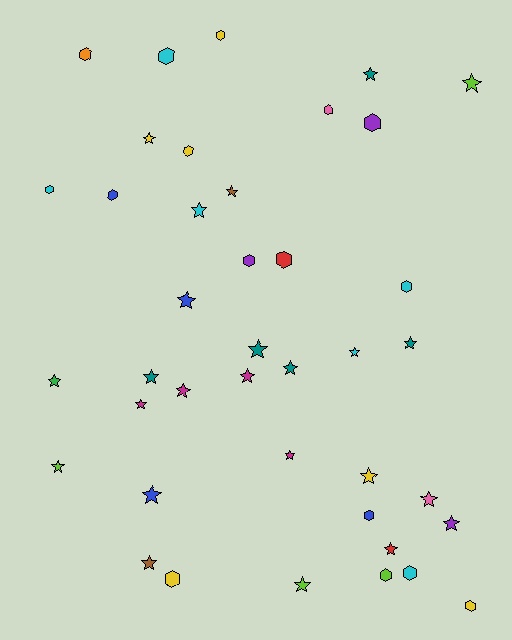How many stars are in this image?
There are 24 stars.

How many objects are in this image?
There are 40 objects.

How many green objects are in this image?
There is 1 green object.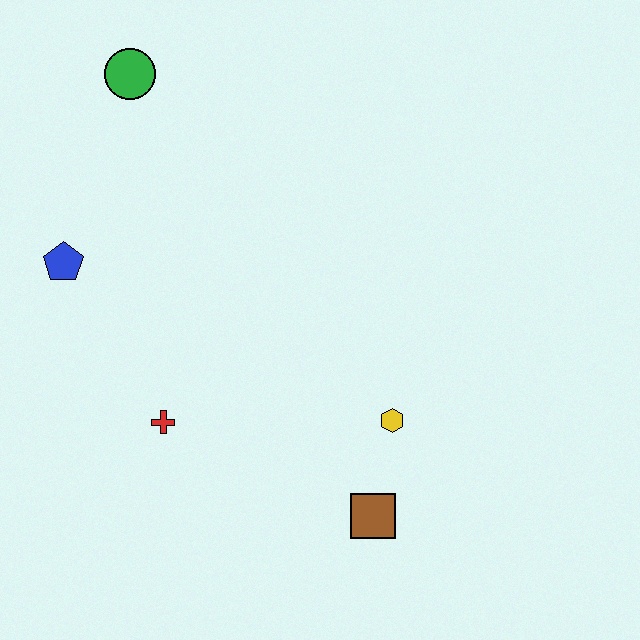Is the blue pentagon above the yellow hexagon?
Yes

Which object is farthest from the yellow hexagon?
The green circle is farthest from the yellow hexagon.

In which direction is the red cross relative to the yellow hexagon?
The red cross is to the left of the yellow hexagon.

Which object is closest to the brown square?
The yellow hexagon is closest to the brown square.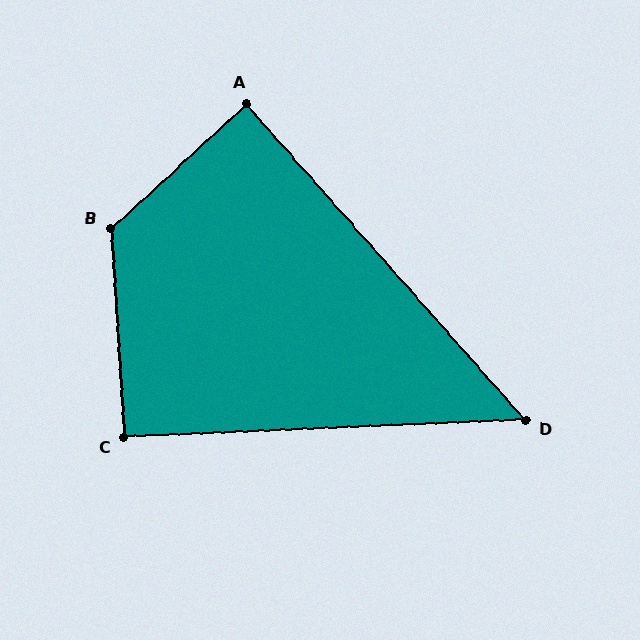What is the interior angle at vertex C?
Approximately 91 degrees (approximately right).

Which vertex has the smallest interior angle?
D, at approximately 51 degrees.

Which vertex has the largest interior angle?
B, at approximately 129 degrees.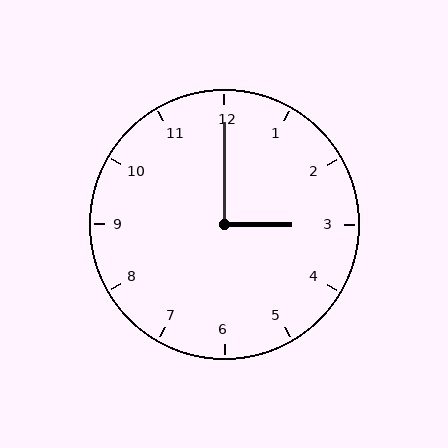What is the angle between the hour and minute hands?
Approximately 90 degrees.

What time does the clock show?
3:00.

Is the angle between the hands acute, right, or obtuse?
It is right.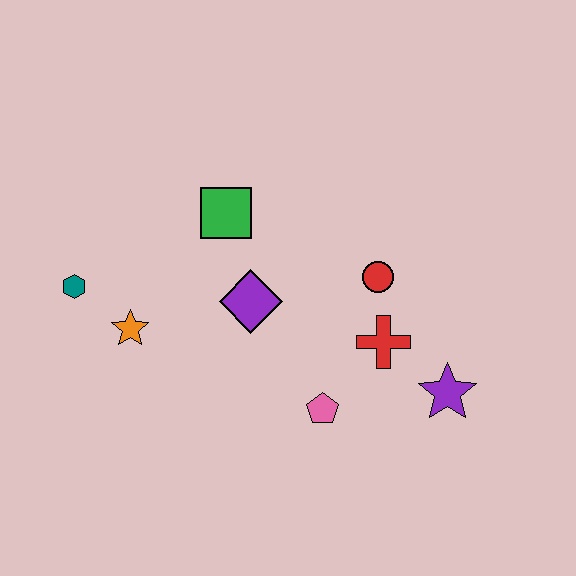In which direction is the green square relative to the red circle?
The green square is to the left of the red circle.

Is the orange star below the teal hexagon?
Yes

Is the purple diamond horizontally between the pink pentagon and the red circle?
No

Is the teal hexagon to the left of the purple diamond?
Yes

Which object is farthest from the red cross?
The teal hexagon is farthest from the red cross.